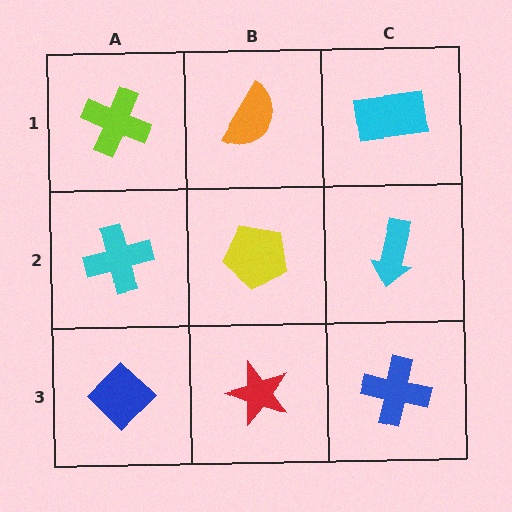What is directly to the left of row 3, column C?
A red star.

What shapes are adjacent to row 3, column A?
A cyan cross (row 2, column A), a red star (row 3, column B).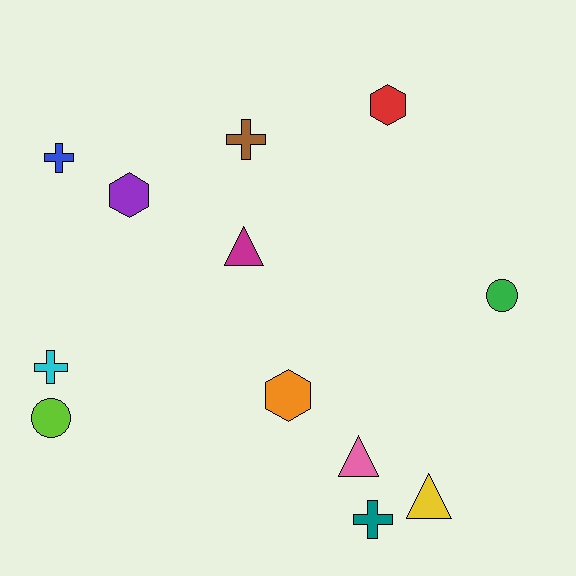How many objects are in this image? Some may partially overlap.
There are 12 objects.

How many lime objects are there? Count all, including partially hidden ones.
There is 1 lime object.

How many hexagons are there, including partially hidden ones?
There are 3 hexagons.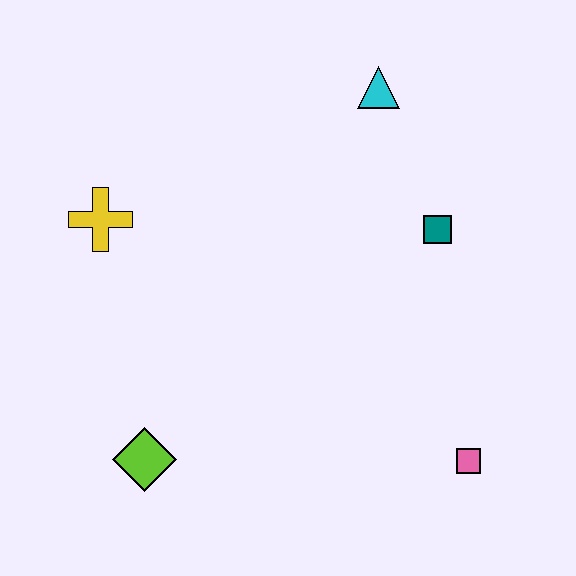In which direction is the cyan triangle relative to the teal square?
The cyan triangle is above the teal square.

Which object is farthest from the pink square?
The yellow cross is farthest from the pink square.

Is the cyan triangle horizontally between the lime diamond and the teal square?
Yes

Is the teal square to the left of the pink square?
Yes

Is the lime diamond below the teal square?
Yes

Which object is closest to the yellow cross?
The lime diamond is closest to the yellow cross.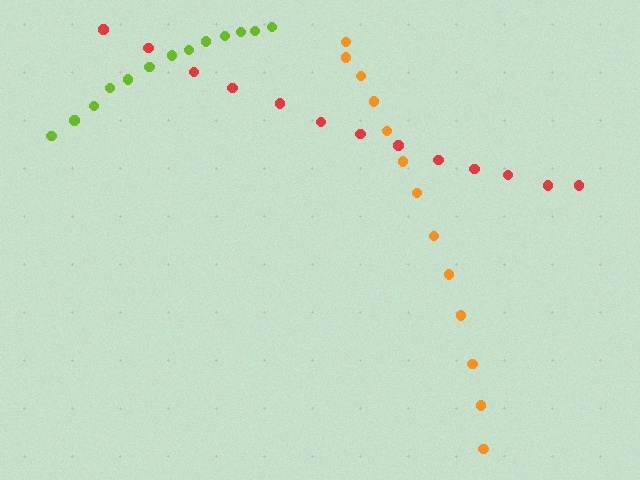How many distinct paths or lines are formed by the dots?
There are 3 distinct paths.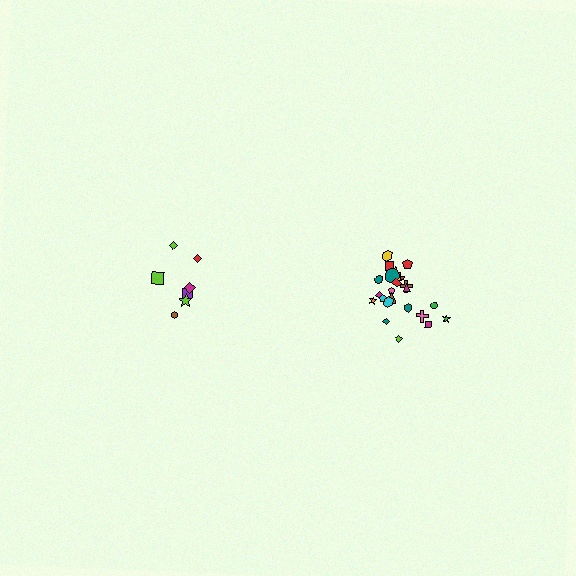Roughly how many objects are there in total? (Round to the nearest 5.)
Roughly 30 objects in total.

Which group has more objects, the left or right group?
The right group.